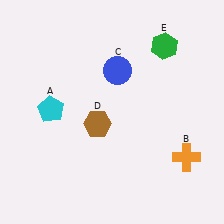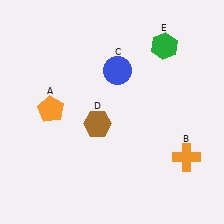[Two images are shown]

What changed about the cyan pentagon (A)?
In Image 1, A is cyan. In Image 2, it changed to orange.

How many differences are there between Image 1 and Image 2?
There is 1 difference between the two images.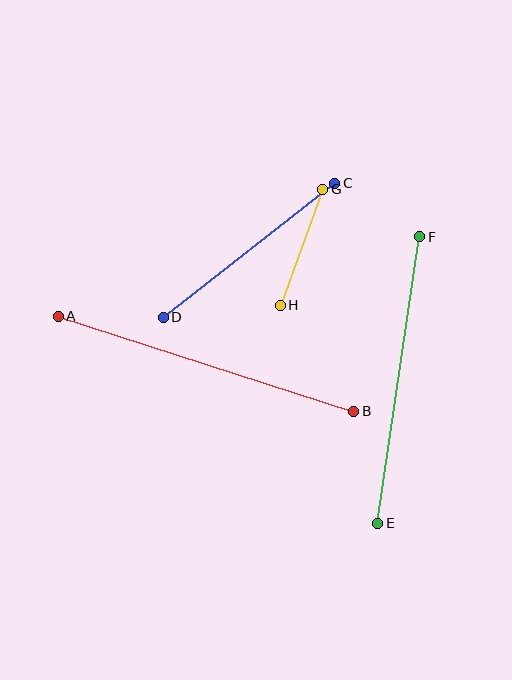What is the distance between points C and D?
The distance is approximately 218 pixels.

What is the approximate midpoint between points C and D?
The midpoint is at approximately (249, 250) pixels.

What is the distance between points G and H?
The distance is approximately 124 pixels.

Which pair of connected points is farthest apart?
Points A and B are farthest apart.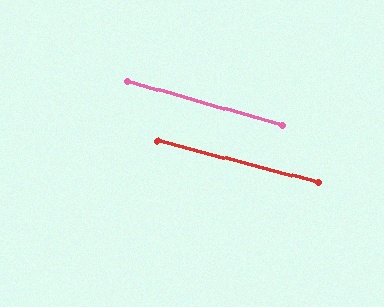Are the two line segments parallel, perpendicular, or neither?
Parallel — their directions differ by only 1.2°.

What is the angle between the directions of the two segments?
Approximately 1 degree.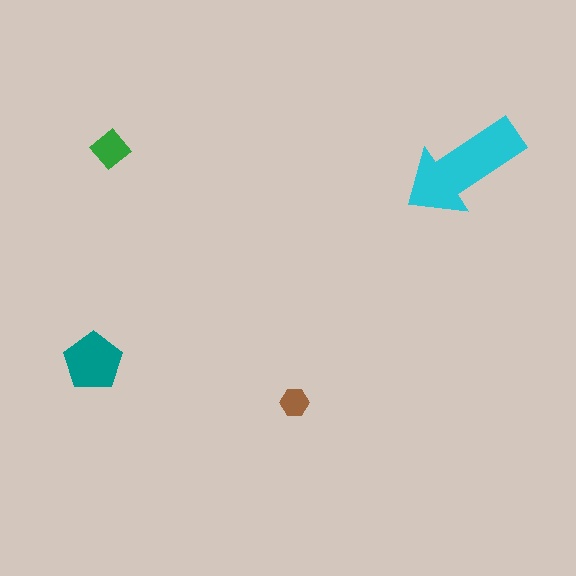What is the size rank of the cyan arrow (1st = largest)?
1st.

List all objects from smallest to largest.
The brown hexagon, the green diamond, the teal pentagon, the cyan arrow.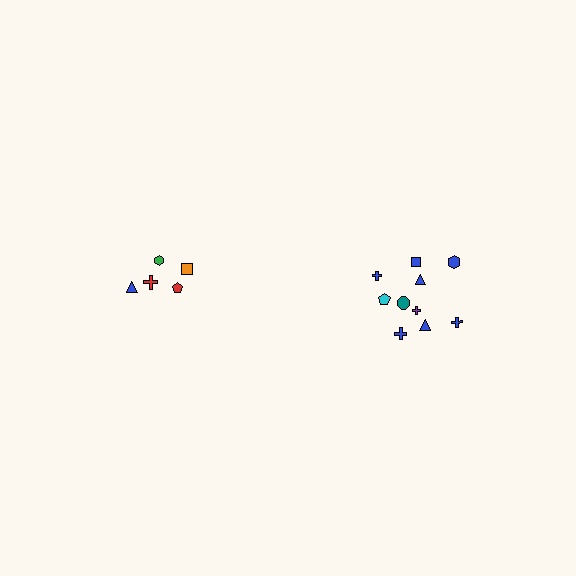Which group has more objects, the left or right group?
The right group.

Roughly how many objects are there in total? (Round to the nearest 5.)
Roughly 15 objects in total.